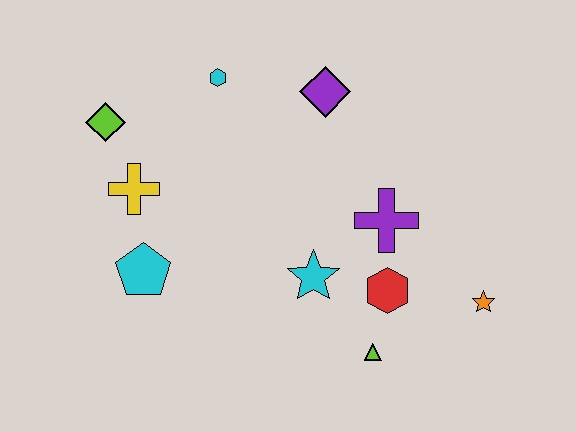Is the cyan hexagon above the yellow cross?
Yes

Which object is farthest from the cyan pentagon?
The orange star is farthest from the cyan pentagon.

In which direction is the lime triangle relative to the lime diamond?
The lime triangle is to the right of the lime diamond.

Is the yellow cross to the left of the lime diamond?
No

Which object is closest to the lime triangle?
The red hexagon is closest to the lime triangle.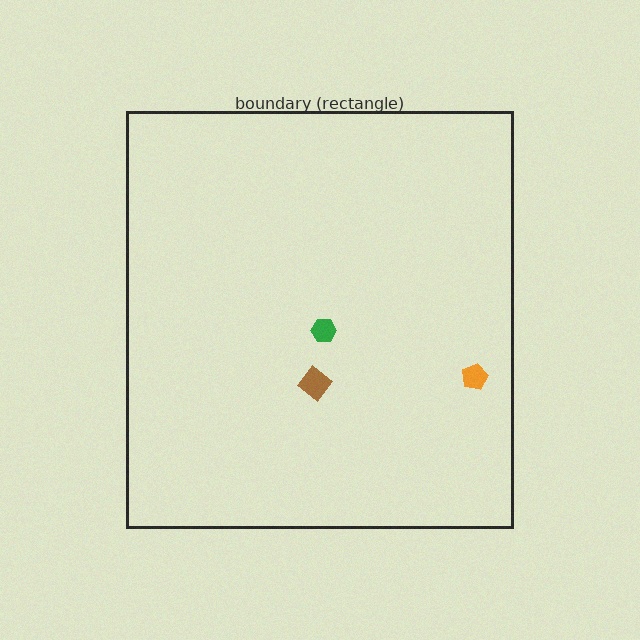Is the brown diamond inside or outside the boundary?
Inside.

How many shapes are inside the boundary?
3 inside, 0 outside.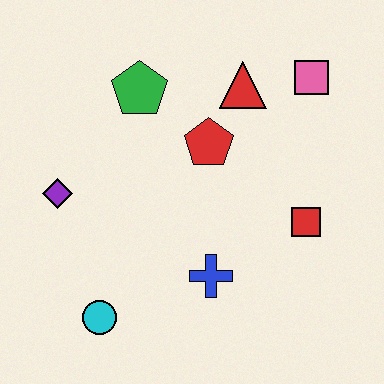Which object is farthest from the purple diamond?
The pink square is farthest from the purple diamond.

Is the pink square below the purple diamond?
No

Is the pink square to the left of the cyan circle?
No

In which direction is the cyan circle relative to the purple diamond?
The cyan circle is below the purple diamond.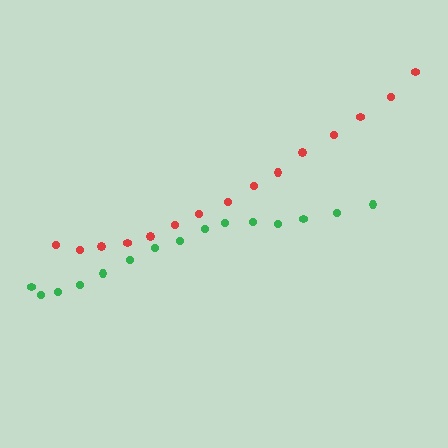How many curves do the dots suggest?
There are 2 distinct paths.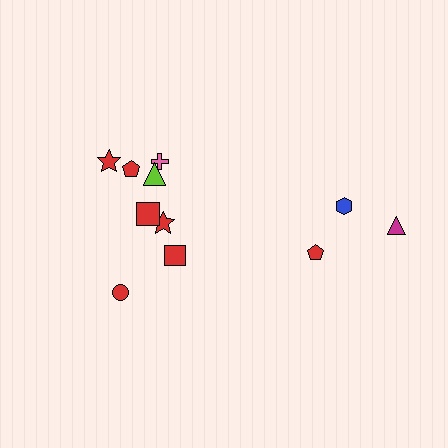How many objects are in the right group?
There are 3 objects.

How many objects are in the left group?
There are 8 objects.